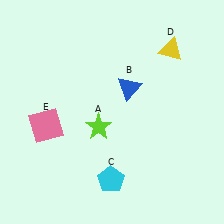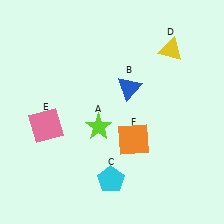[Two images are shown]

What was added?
An orange square (F) was added in Image 2.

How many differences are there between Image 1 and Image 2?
There is 1 difference between the two images.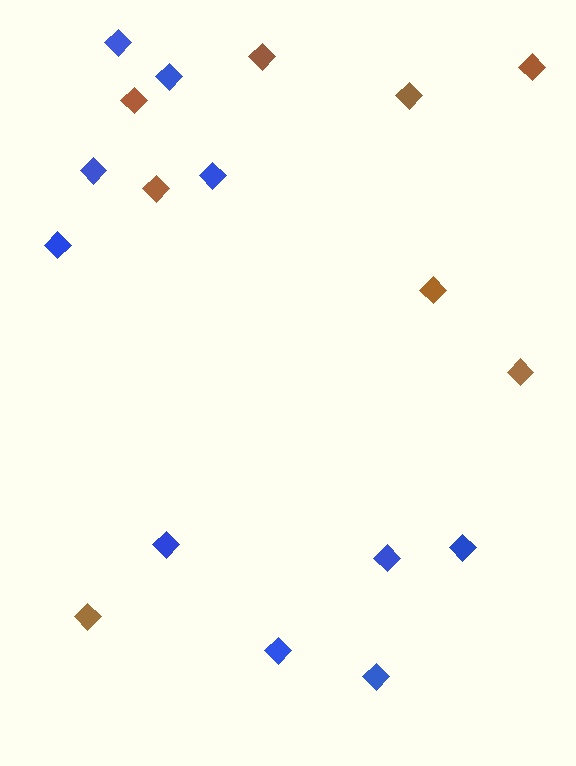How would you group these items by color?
There are 2 groups: one group of brown diamonds (8) and one group of blue diamonds (10).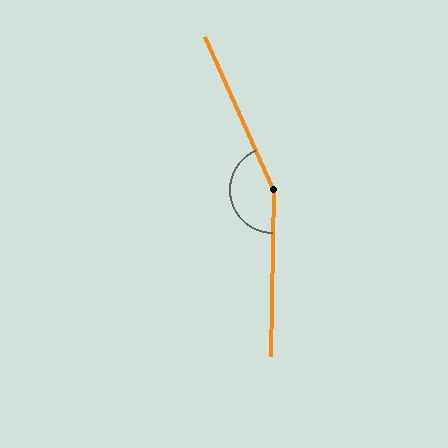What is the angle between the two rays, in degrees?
Approximately 155 degrees.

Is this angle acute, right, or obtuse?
It is obtuse.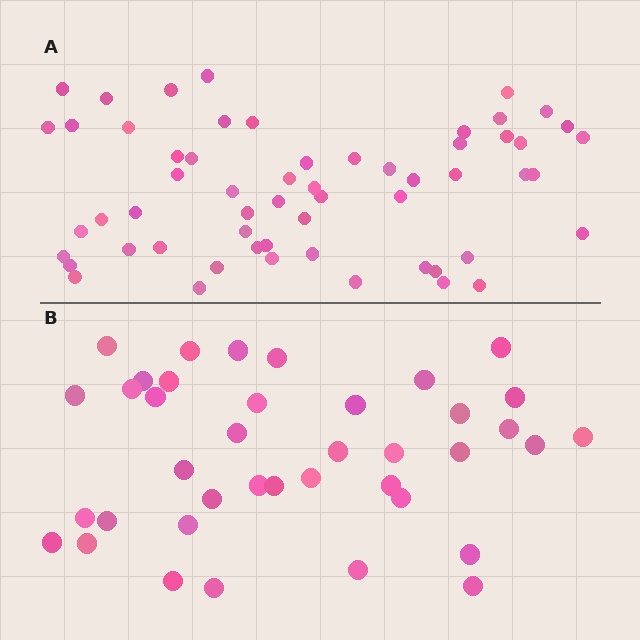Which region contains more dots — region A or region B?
Region A (the top region) has more dots.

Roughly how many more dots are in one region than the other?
Region A has approximately 20 more dots than region B.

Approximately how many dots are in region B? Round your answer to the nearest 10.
About 40 dots. (The exact count is 39, which rounds to 40.)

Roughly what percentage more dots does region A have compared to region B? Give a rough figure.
About 50% more.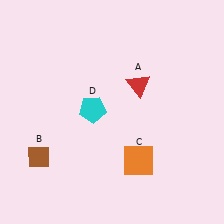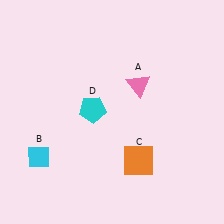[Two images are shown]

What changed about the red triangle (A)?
In Image 1, A is red. In Image 2, it changed to pink.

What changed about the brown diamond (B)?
In Image 1, B is brown. In Image 2, it changed to cyan.